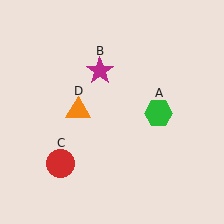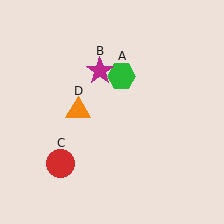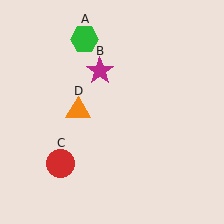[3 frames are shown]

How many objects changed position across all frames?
1 object changed position: green hexagon (object A).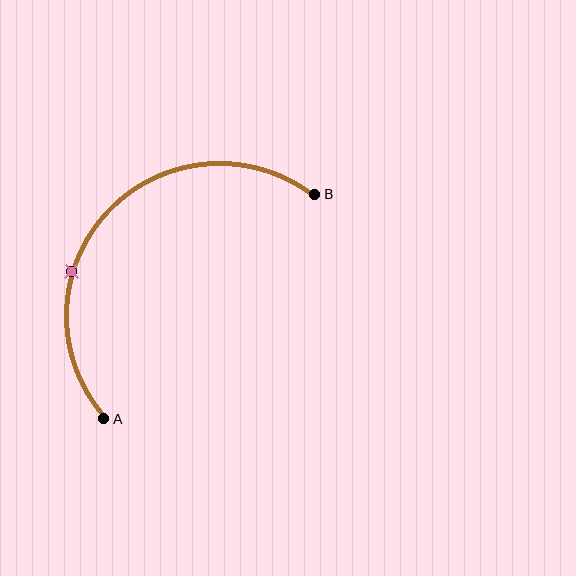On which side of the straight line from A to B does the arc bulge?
The arc bulges above and to the left of the straight line connecting A and B.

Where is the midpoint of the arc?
The arc midpoint is the point on the curve farthest from the straight line joining A and B. It sits above and to the left of that line.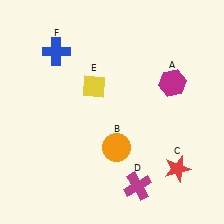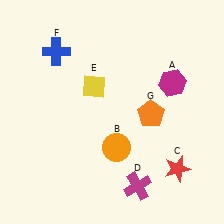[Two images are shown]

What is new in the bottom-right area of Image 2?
An orange pentagon (G) was added in the bottom-right area of Image 2.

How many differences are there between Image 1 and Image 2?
There is 1 difference between the two images.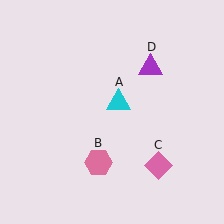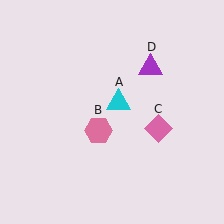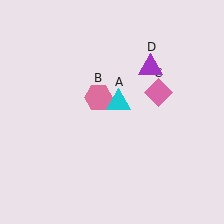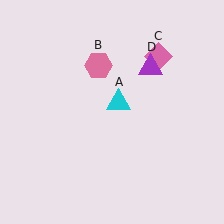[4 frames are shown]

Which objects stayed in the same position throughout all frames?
Cyan triangle (object A) and purple triangle (object D) remained stationary.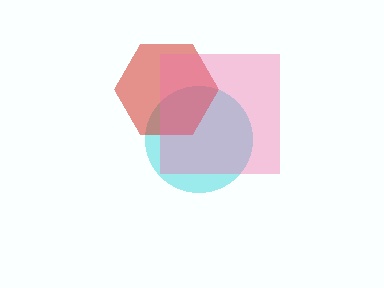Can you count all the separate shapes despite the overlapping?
Yes, there are 3 separate shapes.